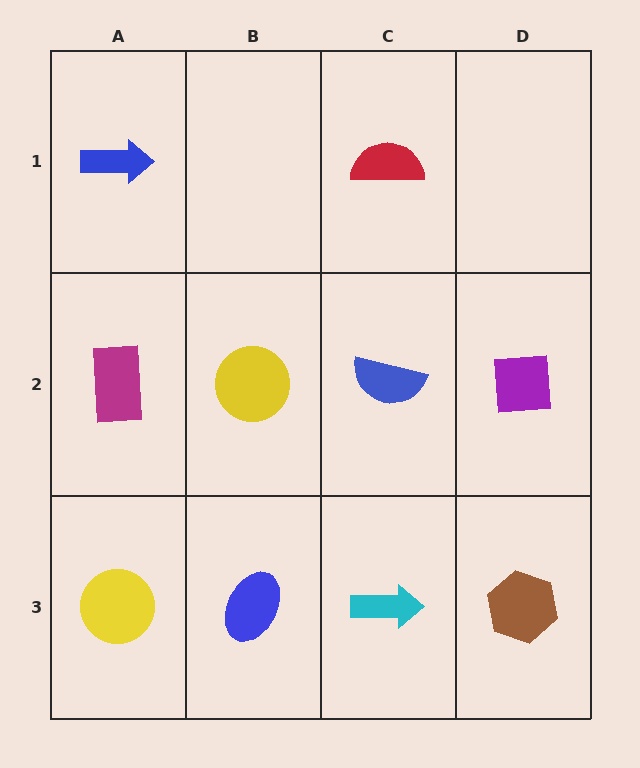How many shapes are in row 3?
4 shapes.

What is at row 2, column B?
A yellow circle.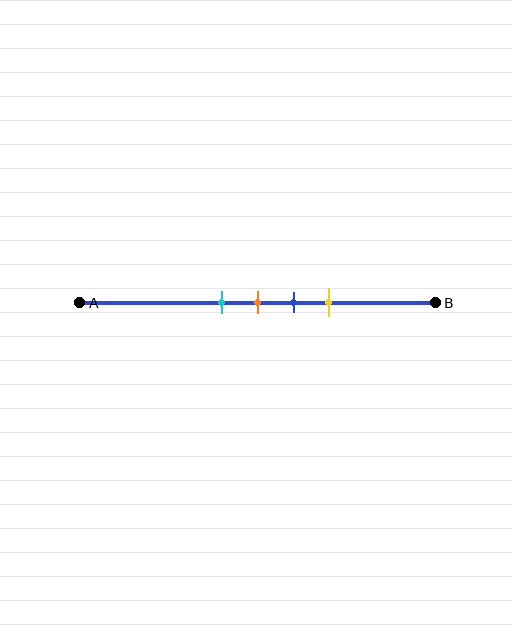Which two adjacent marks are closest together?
The cyan and orange marks are the closest adjacent pair.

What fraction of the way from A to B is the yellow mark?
The yellow mark is approximately 70% (0.7) of the way from A to B.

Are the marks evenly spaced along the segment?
Yes, the marks are approximately evenly spaced.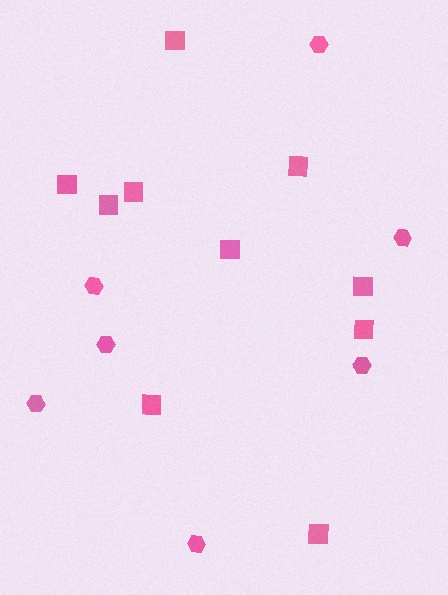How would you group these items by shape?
There are 2 groups: one group of hexagons (7) and one group of squares (10).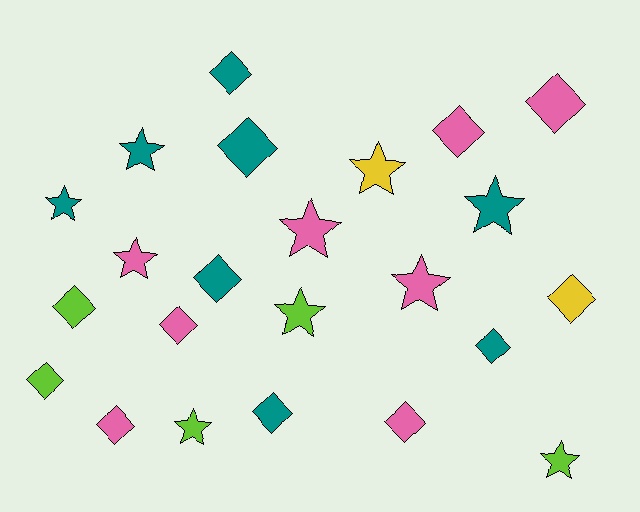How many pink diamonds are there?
There are 5 pink diamonds.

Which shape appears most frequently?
Diamond, with 13 objects.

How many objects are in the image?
There are 23 objects.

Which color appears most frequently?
Teal, with 8 objects.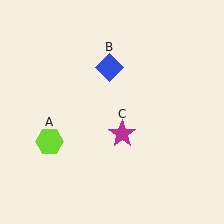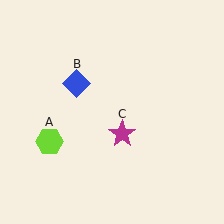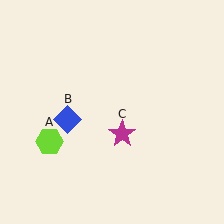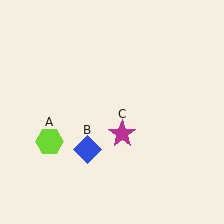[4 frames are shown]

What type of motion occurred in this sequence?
The blue diamond (object B) rotated counterclockwise around the center of the scene.